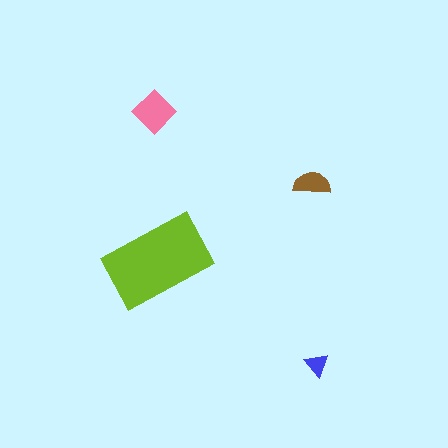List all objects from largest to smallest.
The lime rectangle, the pink diamond, the brown semicircle, the blue triangle.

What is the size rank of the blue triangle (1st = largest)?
4th.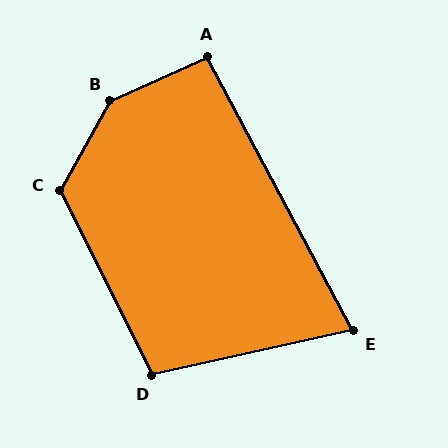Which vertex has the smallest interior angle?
E, at approximately 74 degrees.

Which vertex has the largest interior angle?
B, at approximately 144 degrees.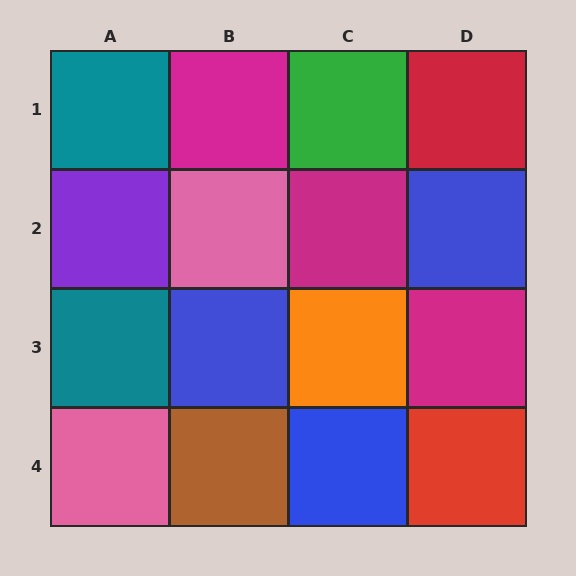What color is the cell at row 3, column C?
Orange.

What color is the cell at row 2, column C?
Magenta.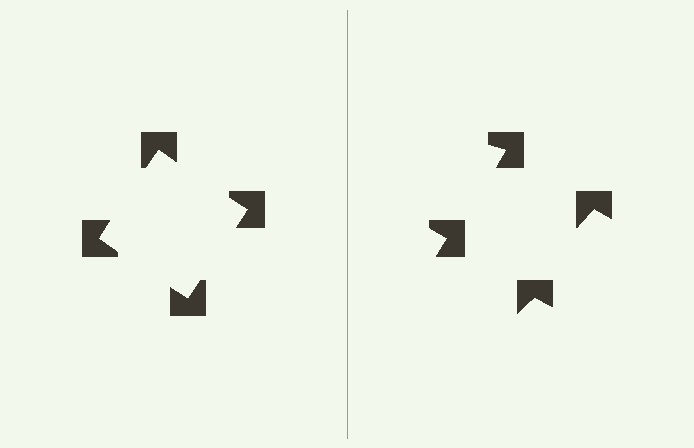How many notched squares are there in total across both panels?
8 — 4 on each side.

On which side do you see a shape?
An illusory square appears on the left side. On the right side the wedge cuts are rotated, so no coherent shape forms.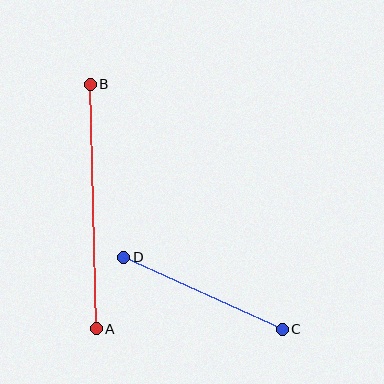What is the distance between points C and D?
The distance is approximately 174 pixels.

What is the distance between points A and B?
The distance is approximately 244 pixels.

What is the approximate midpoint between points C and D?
The midpoint is at approximately (203, 293) pixels.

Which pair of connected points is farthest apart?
Points A and B are farthest apart.